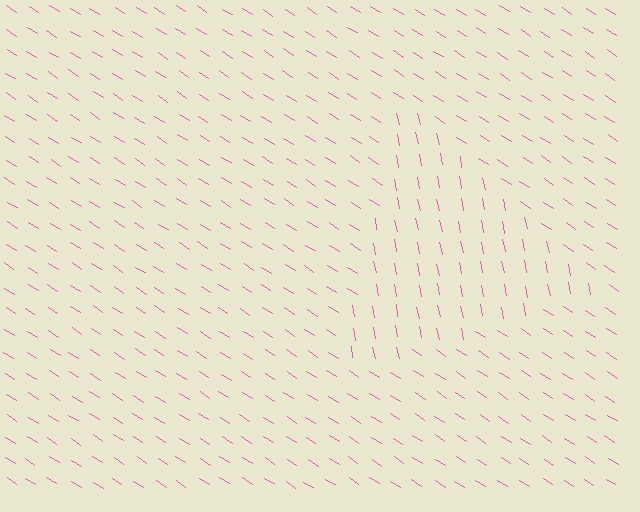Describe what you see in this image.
The image is filled with small pink line segments. A triangle region in the image has lines oriented differently from the surrounding lines, creating a visible texture boundary.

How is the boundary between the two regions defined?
The boundary is defined purely by a change in line orientation (approximately 45 degrees difference). All lines are the same color and thickness.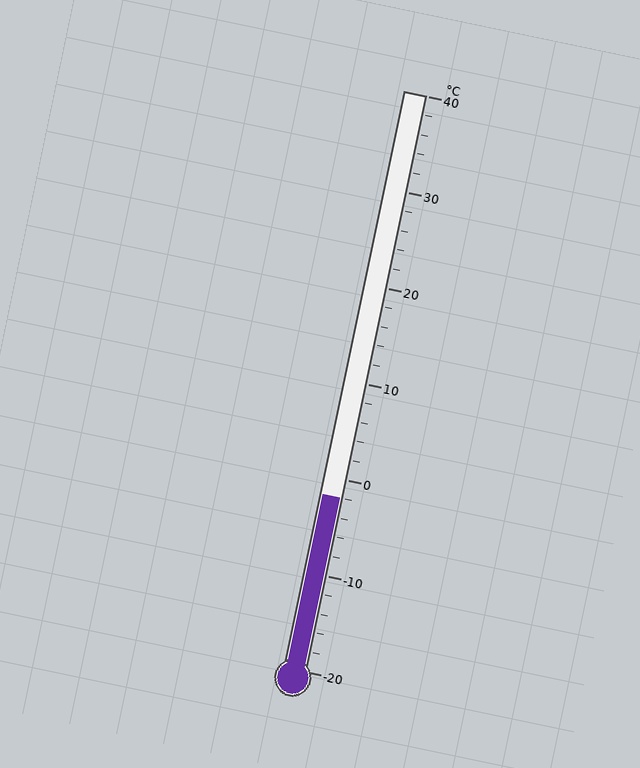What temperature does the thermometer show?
The thermometer shows approximately -2°C.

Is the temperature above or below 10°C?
The temperature is below 10°C.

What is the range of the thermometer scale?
The thermometer scale ranges from -20°C to 40°C.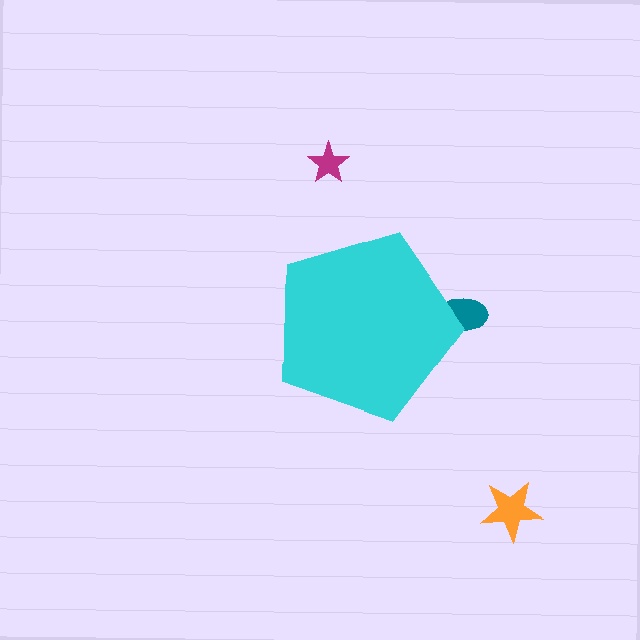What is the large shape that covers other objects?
A cyan pentagon.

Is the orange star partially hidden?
No, the orange star is fully visible.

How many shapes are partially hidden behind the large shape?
1 shape is partially hidden.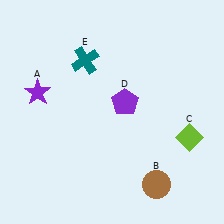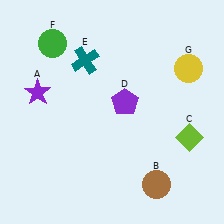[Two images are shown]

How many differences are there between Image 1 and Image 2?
There are 2 differences between the two images.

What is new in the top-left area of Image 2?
A green circle (F) was added in the top-left area of Image 2.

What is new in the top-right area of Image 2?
A yellow circle (G) was added in the top-right area of Image 2.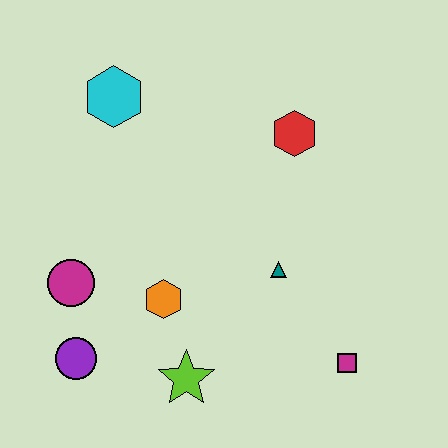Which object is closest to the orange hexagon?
The lime star is closest to the orange hexagon.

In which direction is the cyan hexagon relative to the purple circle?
The cyan hexagon is above the purple circle.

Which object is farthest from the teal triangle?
The cyan hexagon is farthest from the teal triangle.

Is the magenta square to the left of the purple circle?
No